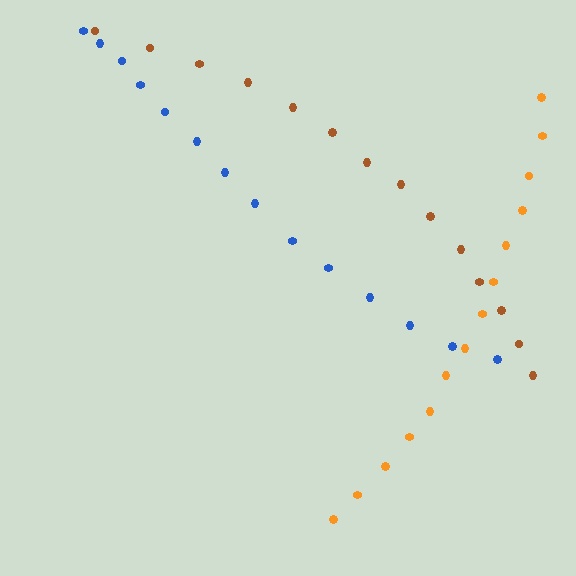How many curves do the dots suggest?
There are 3 distinct paths.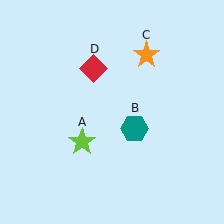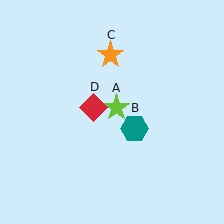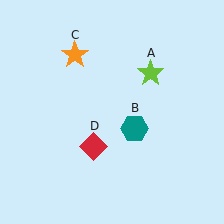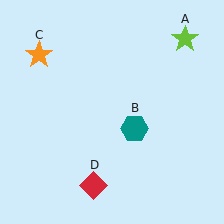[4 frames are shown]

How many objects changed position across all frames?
3 objects changed position: lime star (object A), orange star (object C), red diamond (object D).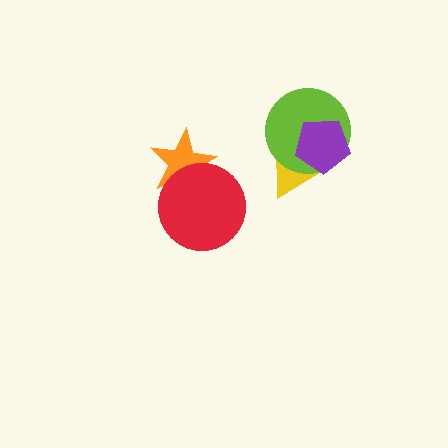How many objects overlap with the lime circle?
2 objects overlap with the lime circle.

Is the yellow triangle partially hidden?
Yes, it is partially covered by another shape.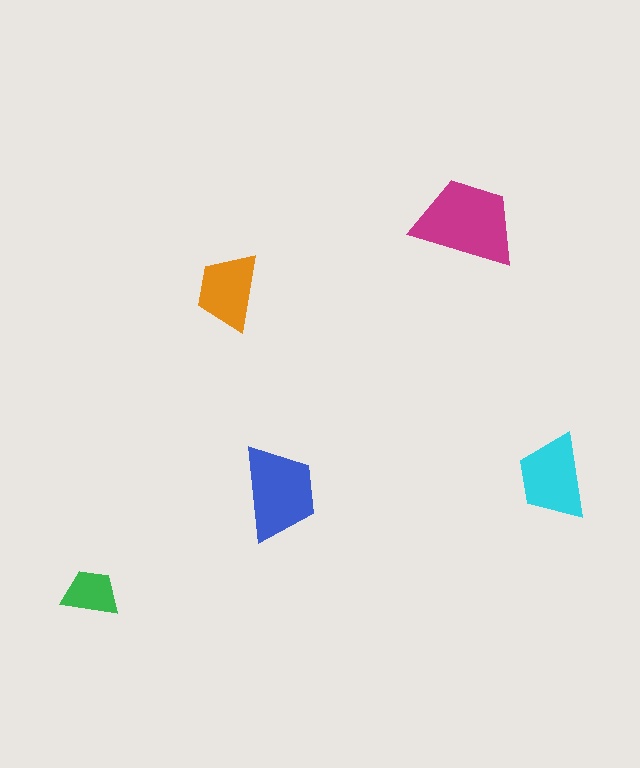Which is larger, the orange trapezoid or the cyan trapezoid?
The cyan one.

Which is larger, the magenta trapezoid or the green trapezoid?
The magenta one.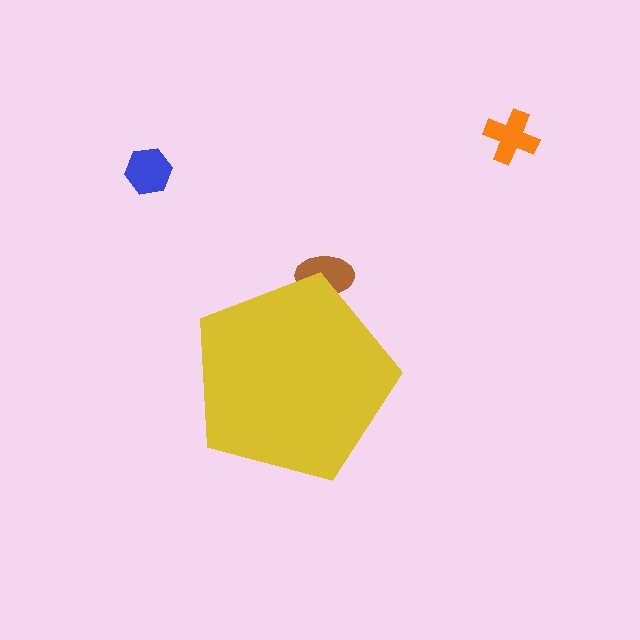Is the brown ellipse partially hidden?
Yes, the brown ellipse is partially hidden behind the yellow pentagon.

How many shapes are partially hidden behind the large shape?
1 shape is partially hidden.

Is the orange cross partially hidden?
No, the orange cross is fully visible.